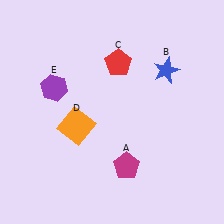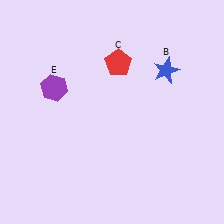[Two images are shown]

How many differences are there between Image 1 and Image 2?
There are 2 differences between the two images.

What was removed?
The orange square (D), the magenta pentagon (A) were removed in Image 2.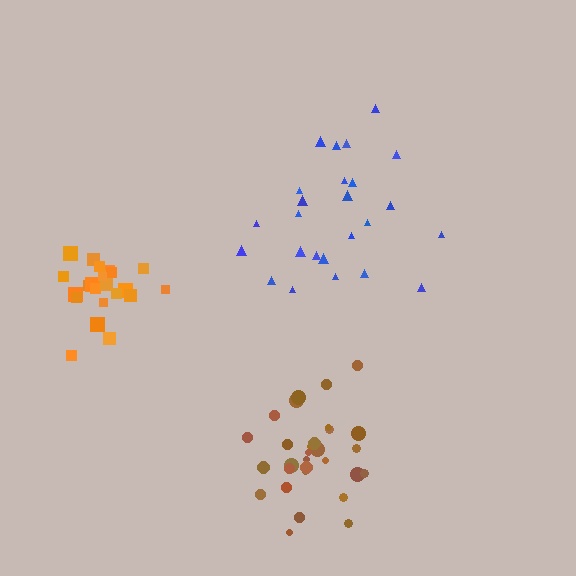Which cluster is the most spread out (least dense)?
Blue.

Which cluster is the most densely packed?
Orange.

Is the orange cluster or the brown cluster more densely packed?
Orange.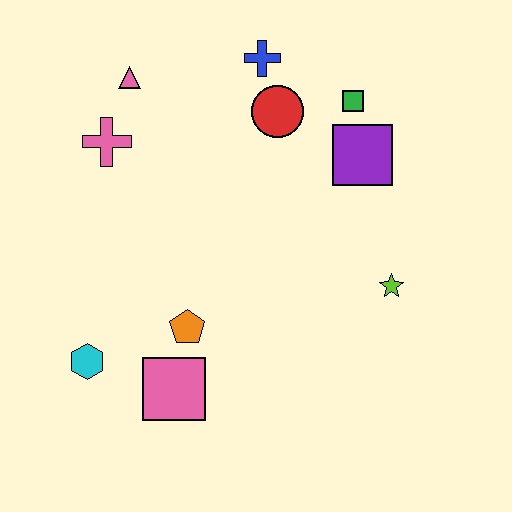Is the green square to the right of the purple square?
No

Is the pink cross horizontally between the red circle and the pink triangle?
No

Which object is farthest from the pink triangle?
The lime star is farthest from the pink triangle.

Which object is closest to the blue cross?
The red circle is closest to the blue cross.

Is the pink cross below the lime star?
No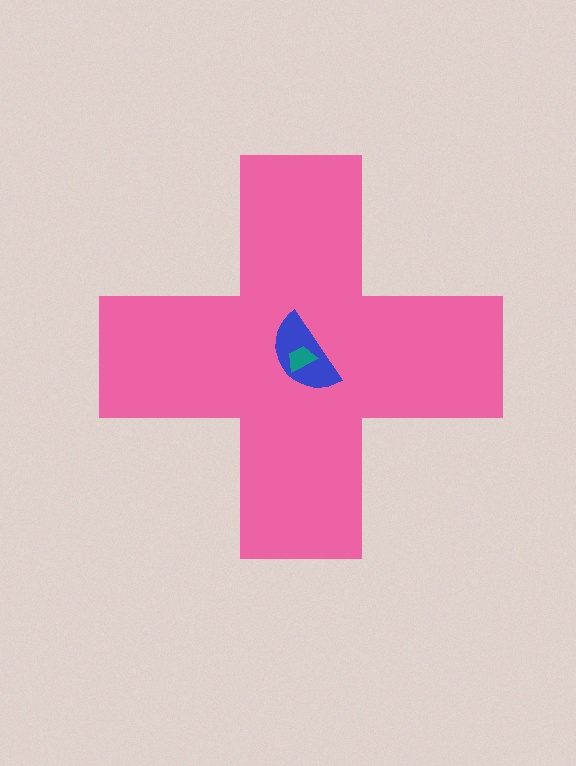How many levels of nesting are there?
3.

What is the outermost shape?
The pink cross.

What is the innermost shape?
The teal trapezoid.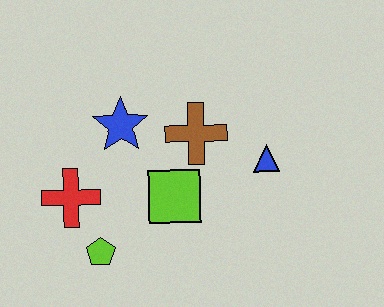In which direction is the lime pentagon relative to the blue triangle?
The lime pentagon is to the left of the blue triangle.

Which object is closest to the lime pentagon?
The red cross is closest to the lime pentagon.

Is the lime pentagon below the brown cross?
Yes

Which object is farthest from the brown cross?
The lime pentagon is farthest from the brown cross.